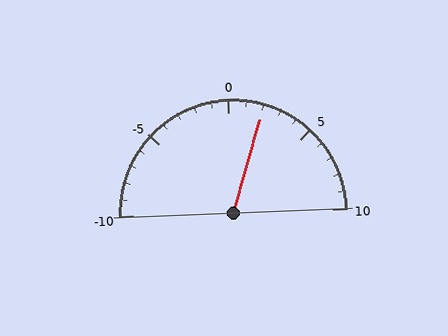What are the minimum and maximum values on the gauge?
The gauge ranges from -10 to 10.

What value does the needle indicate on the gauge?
The needle indicates approximately 2.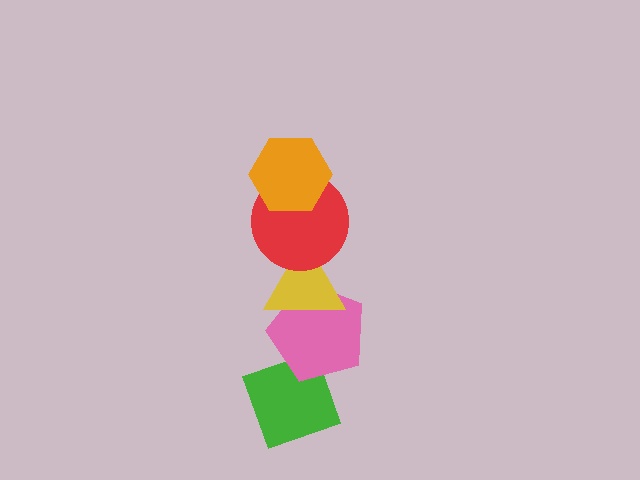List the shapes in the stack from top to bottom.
From top to bottom: the orange hexagon, the red circle, the yellow triangle, the pink pentagon, the green diamond.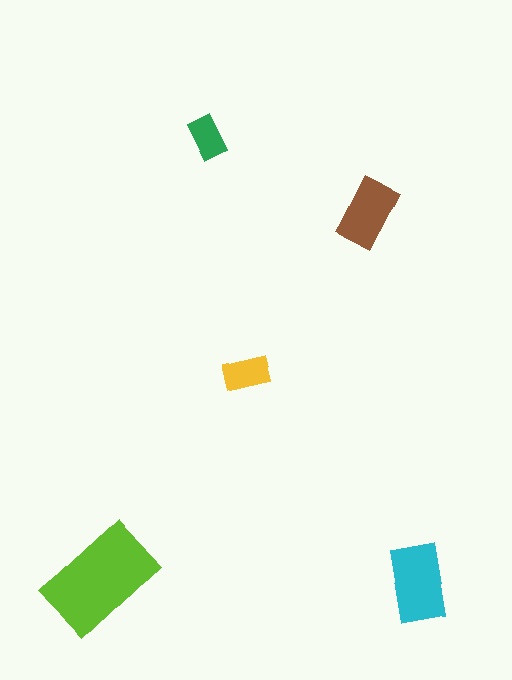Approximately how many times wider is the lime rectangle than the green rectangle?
About 2.5 times wider.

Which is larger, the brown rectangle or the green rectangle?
The brown one.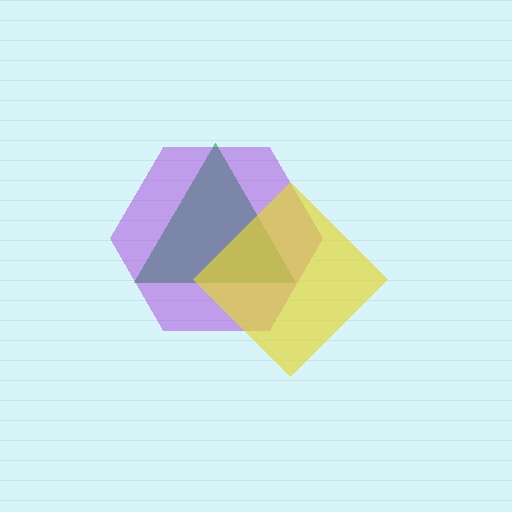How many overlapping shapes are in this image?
There are 3 overlapping shapes in the image.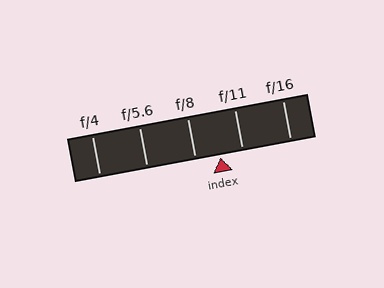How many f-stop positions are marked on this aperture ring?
There are 5 f-stop positions marked.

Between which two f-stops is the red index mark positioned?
The index mark is between f/8 and f/11.